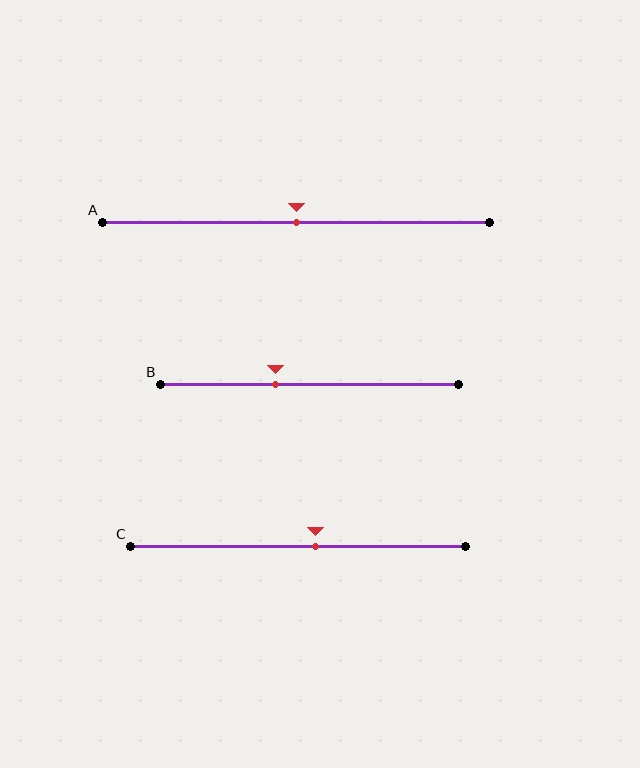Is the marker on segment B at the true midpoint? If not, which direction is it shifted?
No, the marker on segment B is shifted to the left by about 12% of the segment length.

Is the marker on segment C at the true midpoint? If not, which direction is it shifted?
No, the marker on segment C is shifted to the right by about 5% of the segment length.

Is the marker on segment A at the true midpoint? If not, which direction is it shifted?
Yes, the marker on segment A is at the true midpoint.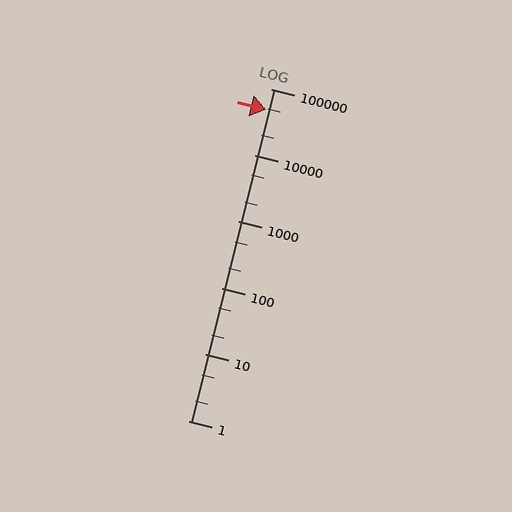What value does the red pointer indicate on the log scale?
The pointer indicates approximately 49000.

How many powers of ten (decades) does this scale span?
The scale spans 5 decades, from 1 to 100000.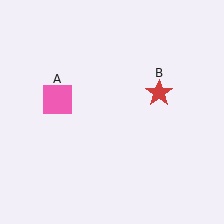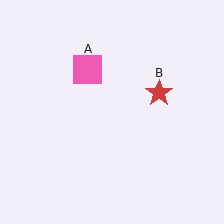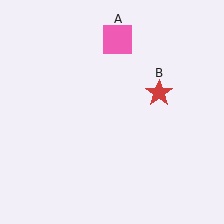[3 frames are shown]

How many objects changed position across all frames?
1 object changed position: pink square (object A).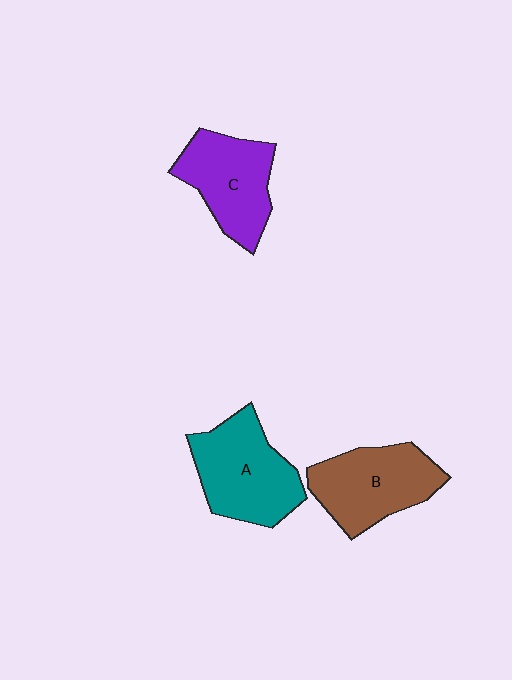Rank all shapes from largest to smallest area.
From largest to smallest: A (teal), B (brown), C (purple).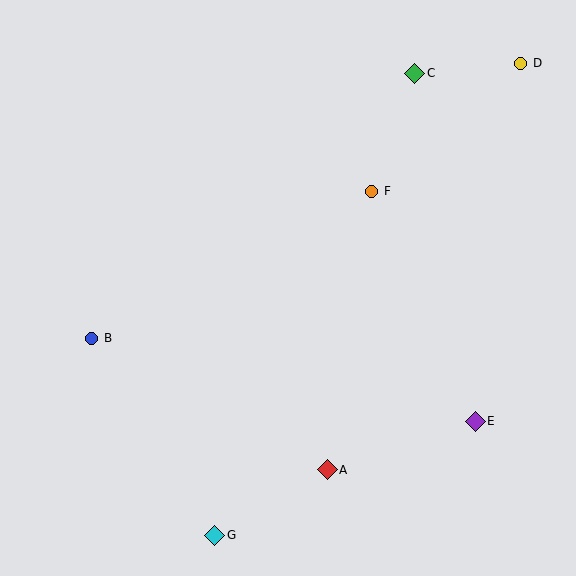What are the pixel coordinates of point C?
Point C is at (415, 73).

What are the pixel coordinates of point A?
Point A is at (327, 470).